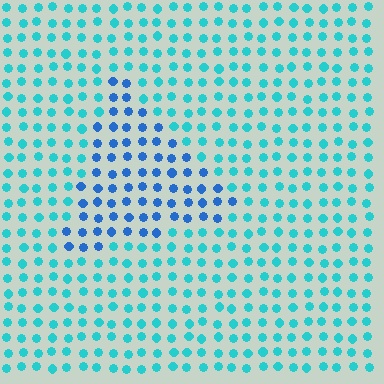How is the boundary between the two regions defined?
The boundary is defined purely by a slight shift in hue (about 35 degrees). Spacing, size, and orientation are identical on both sides.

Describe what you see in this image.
The image is filled with small cyan elements in a uniform arrangement. A triangle-shaped region is visible where the elements are tinted to a slightly different hue, forming a subtle color boundary.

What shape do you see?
I see a triangle.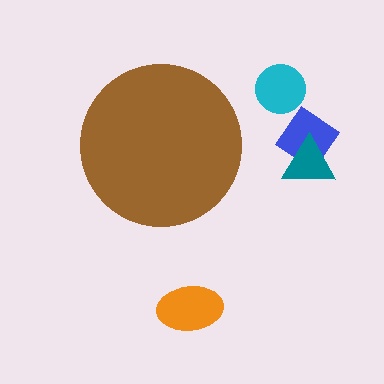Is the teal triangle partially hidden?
No, the teal triangle is fully visible.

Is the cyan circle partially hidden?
No, the cyan circle is fully visible.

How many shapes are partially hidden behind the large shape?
0 shapes are partially hidden.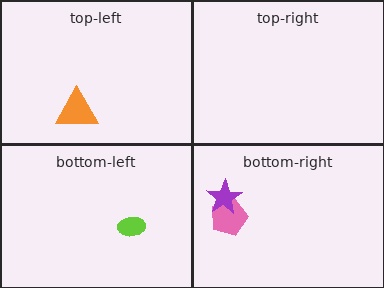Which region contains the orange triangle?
The top-left region.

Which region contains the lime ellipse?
The bottom-left region.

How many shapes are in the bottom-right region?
2.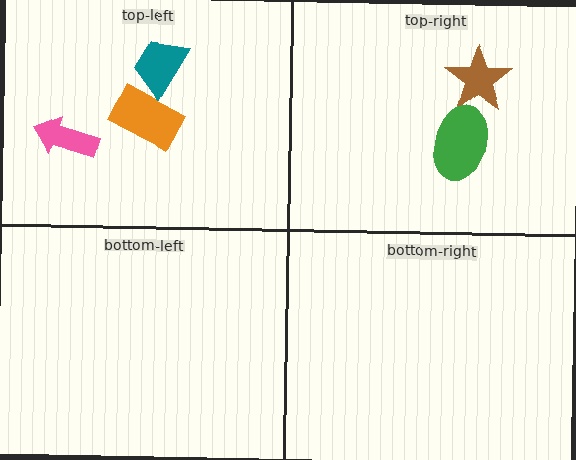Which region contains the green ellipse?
The top-right region.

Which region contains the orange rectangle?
The top-left region.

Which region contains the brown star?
The top-right region.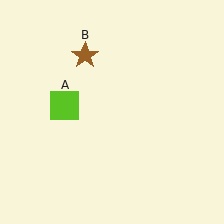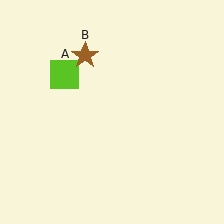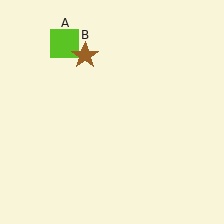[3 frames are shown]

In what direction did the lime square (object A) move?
The lime square (object A) moved up.